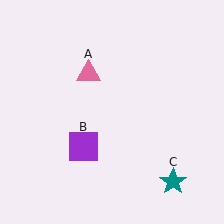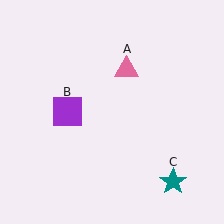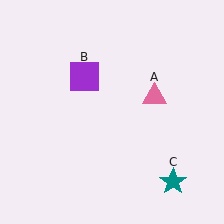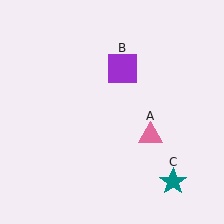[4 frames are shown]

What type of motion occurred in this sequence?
The pink triangle (object A), purple square (object B) rotated clockwise around the center of the scene.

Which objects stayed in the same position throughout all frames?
Teal star (object C) remained stationary.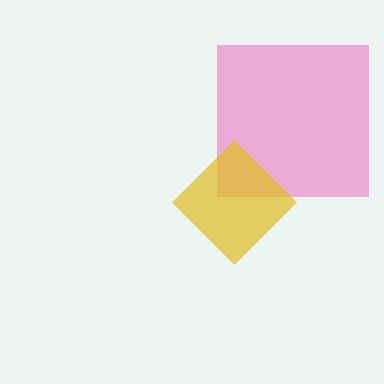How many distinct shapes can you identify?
There are 2 distinct shapes: a pink square, a yellow diamond.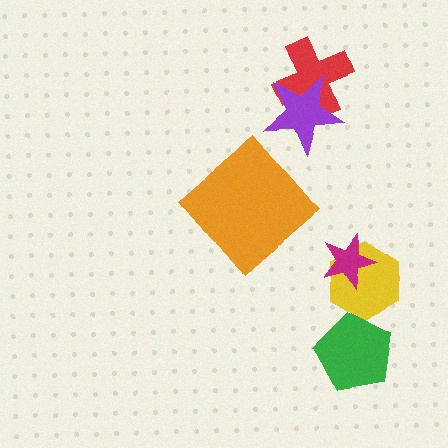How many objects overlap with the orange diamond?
0 objects overlap with the orange diamond.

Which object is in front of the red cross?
The purple star is in front of the red cross.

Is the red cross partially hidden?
Yes, it is partially covered by another shape.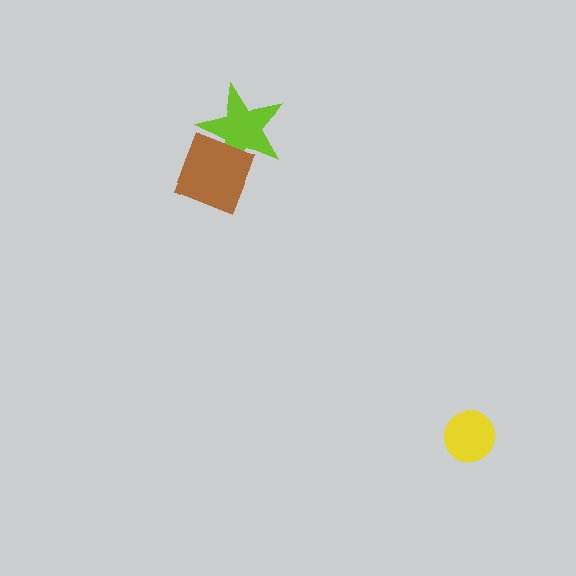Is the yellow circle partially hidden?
No, no other shape covers it.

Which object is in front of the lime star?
The brown diamond is in front of the lime star.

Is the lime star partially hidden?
Yes, it is partially covered by another shape.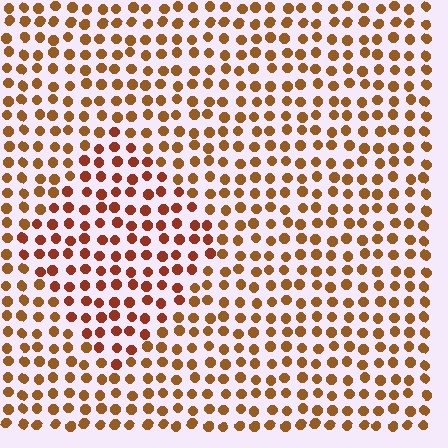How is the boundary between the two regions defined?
The boundary is defined purely by a slight shift in hue (about 21 degrees). Spacing, size, and orientation are identical on both sides.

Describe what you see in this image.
The image is filled with small brown elements in a uniform arrangement. A diamond-shaped region is visible where the elements are tinted to a slightly different hue, forming a subtle color boundary.